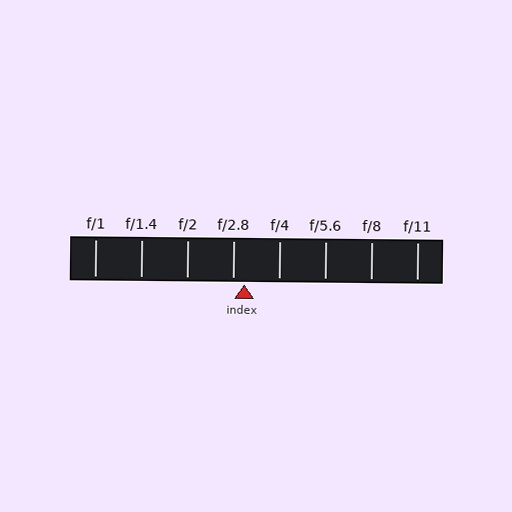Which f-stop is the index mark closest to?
The index mark is closest to f/2.8.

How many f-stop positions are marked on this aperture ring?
There are 8 f-stop positions marked.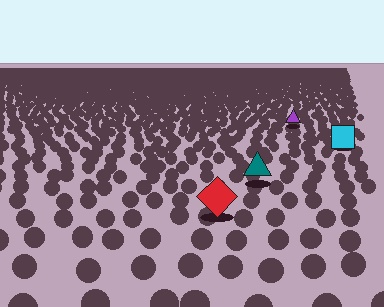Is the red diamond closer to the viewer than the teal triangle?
Yes. The red diamond is closer — you can tell from the texture gradient: the ground texture is coarser near it.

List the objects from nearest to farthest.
From nearest to farthest: the red diamond, the teal triangle, the cyan square, the purple triangle.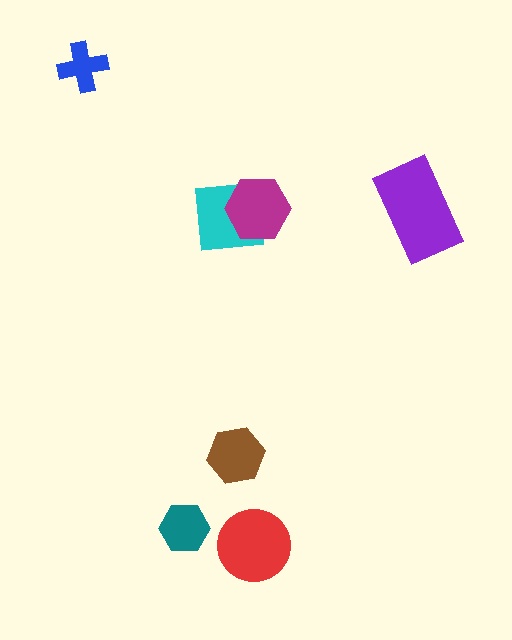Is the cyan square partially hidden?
Yes, it is partially covered by another shape.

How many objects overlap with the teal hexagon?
0 objects overlap with the teal hexagon.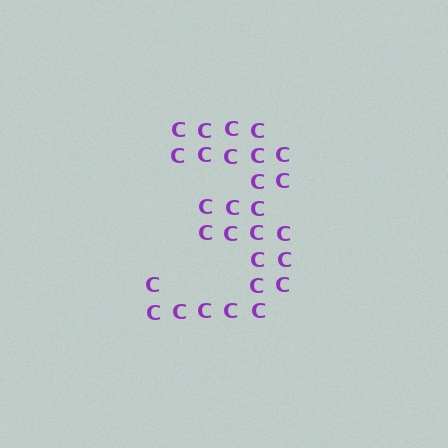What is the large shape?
The large shape is the digit 3.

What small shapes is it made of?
It is made of small letter C's.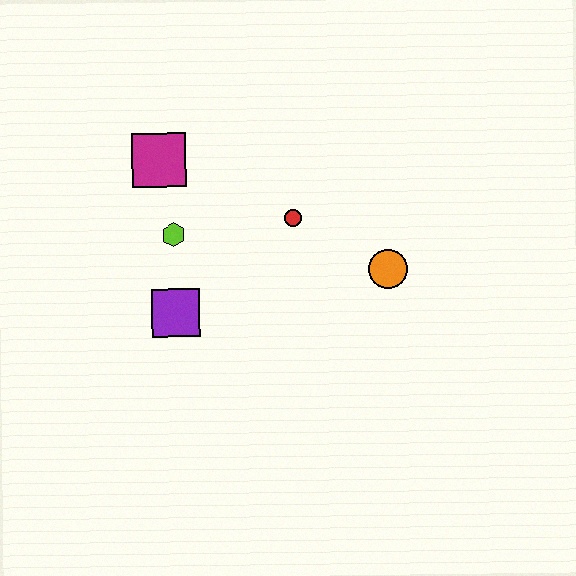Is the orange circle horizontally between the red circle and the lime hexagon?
No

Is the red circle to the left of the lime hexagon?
No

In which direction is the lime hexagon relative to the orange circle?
The lime hexagon is to the left of the orange circle.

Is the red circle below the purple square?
No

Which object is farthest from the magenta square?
The orange circle is farthest from the magenta square.